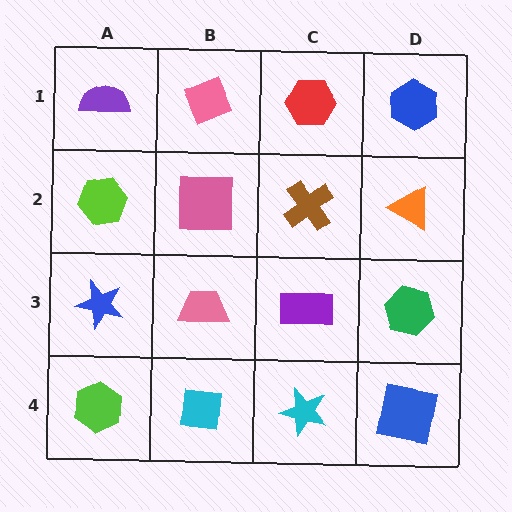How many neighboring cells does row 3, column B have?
4.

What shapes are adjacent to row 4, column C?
A purple rectangle (row 3, column C), a cyan square (row 4, column B), a blue square (row 4, column D).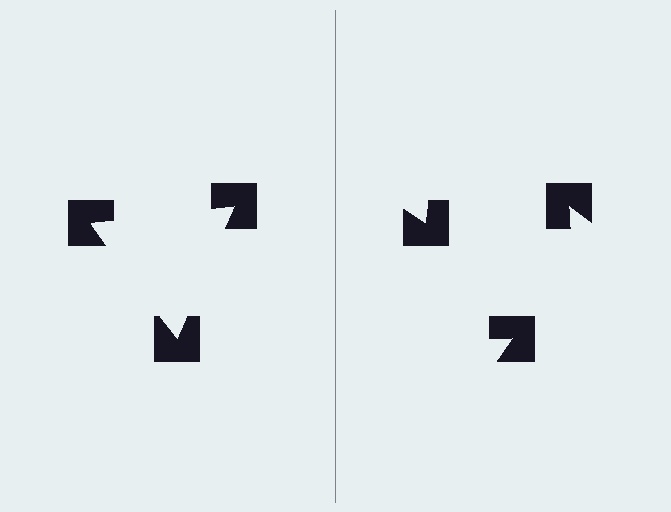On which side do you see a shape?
An illusory triangle appears on the left side. On the right side the wedge cuts are rotated, so no coherent shape forms.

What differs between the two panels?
The notched squares are positioned identically on both sides; only the wedge orientations differ. On the left they align to a triangle; on the right they are misaligned.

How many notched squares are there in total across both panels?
6 — 3 on each side.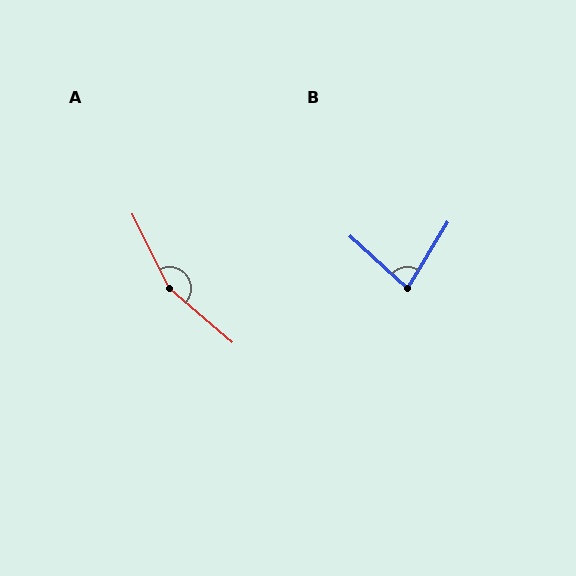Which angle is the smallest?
B, at approximately 79 degrees.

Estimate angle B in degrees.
Approximately 79 degrees.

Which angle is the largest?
A, at approximately 156 degrees.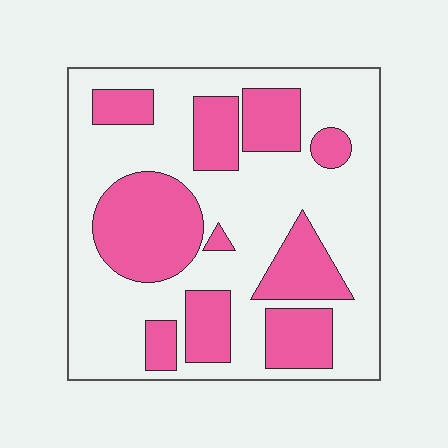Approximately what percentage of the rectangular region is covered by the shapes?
Approximately 35%.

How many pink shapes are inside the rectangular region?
10.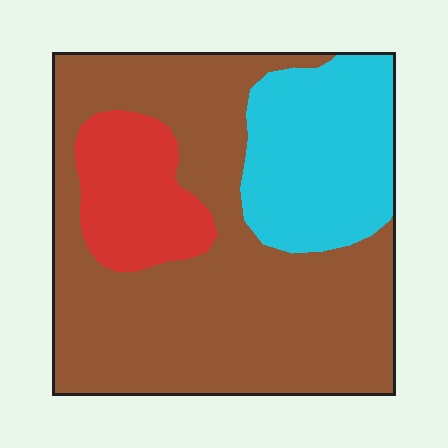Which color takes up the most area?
Brown, at roughly 65%.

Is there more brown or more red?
Brown.